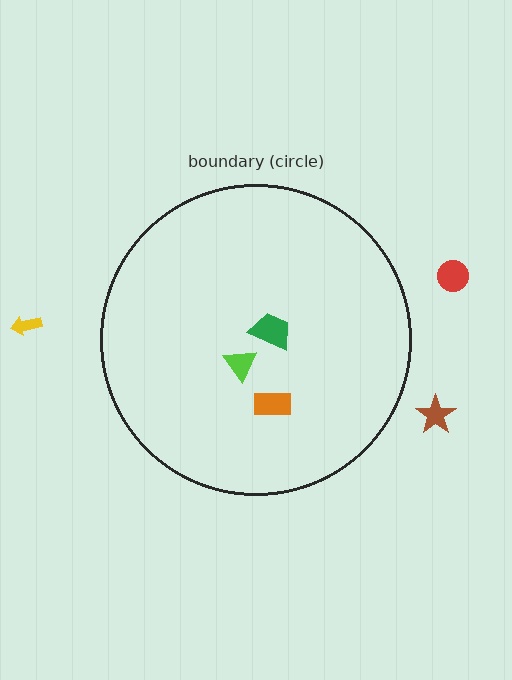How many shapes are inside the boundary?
3 inside, 3 outside.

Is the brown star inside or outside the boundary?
Outside.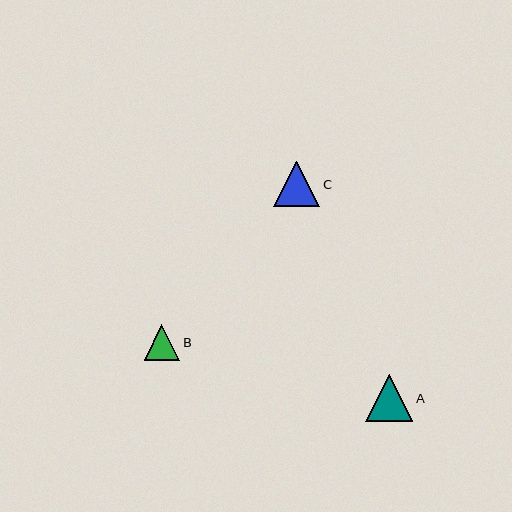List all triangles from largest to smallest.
From largest to smallest: A, C, B.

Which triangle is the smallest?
Triangle B is the smallest with a size of approximately 35 pixels.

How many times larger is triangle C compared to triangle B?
Triangle C is approximately 1.3 times the size of triangle B.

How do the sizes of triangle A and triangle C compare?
Triangle A and triangle C are approximately the same size.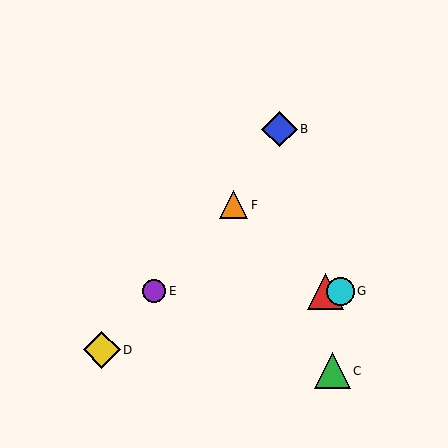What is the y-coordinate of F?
Object F is at y≈205.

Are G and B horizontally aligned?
No, G is at y≈291 and B is at y≈129.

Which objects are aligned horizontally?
Objects A, E, G are aligned horizontally.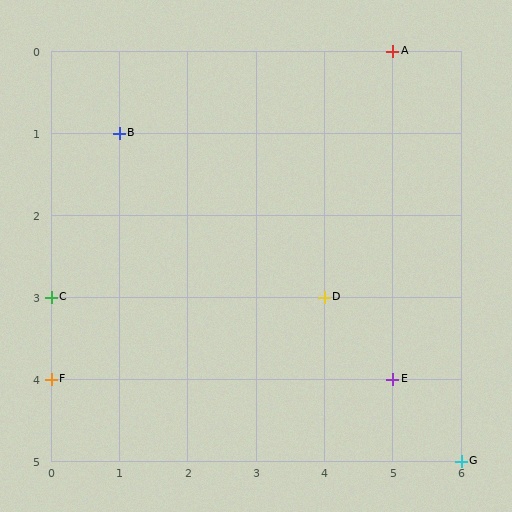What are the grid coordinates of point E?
Point E is at grid coordinates (5, 4).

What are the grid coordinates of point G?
Point G is at grid coordinates (6, 5).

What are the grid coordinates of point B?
Point B is at grid coordinates (1, 1).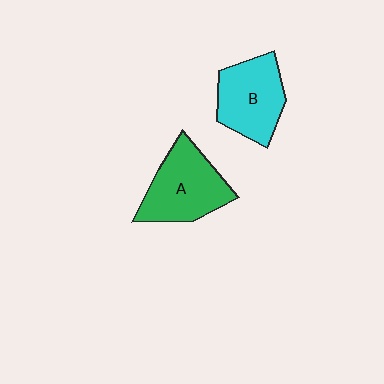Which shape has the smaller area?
Shape B (cyan).